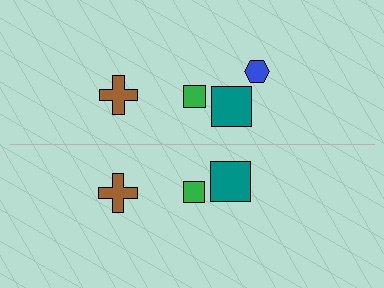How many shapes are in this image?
There are 7 shapes in this image.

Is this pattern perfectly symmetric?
No, the pattern is not perfectly symmetric. A blue hexagon is missing from the bottom side.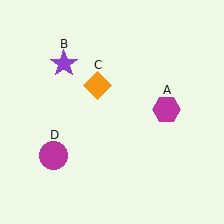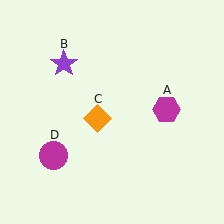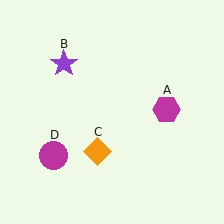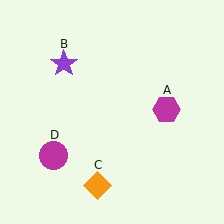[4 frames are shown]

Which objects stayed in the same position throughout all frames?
Magenta hexagon (object A) and purple star (object B) and magenta circle (object D) remained stationary.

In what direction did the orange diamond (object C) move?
The orange diamond (object C) moved down.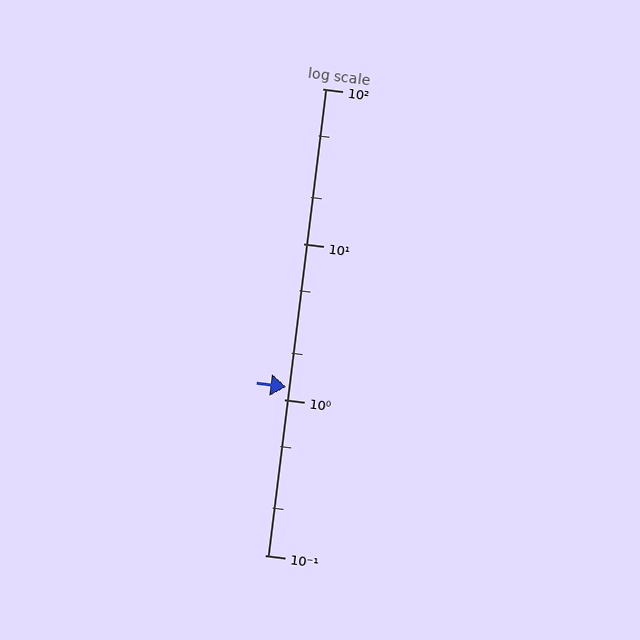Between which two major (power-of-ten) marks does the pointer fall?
The pointer is between 1 and 10.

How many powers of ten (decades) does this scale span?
The scale spans 3 decades, from 0.1 to 100.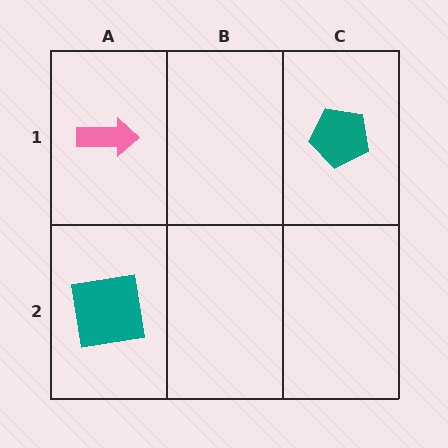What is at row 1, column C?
A teal pentagon.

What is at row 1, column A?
A pink arrow.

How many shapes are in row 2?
1 shape.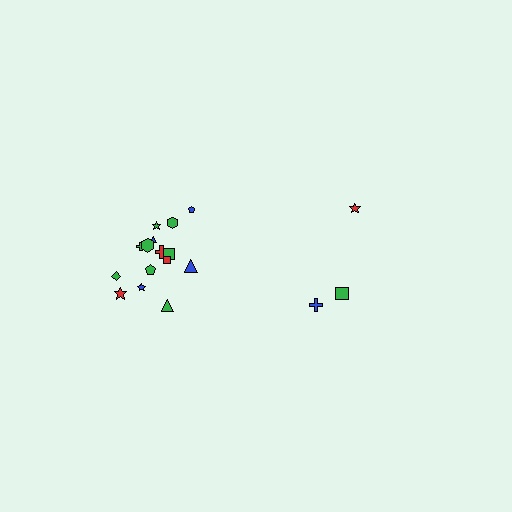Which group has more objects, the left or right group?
The left group.